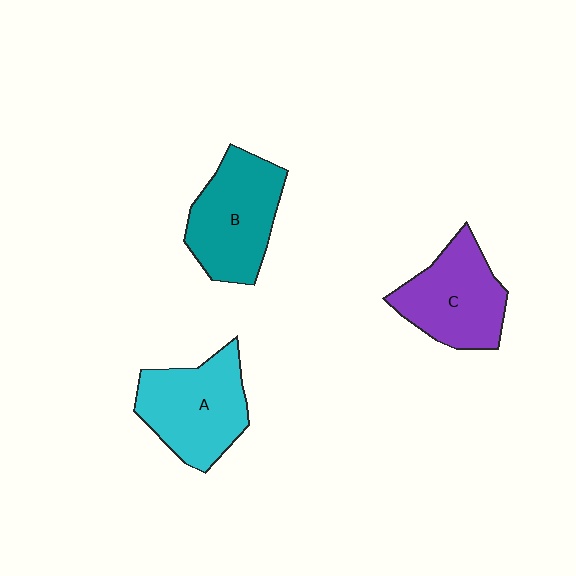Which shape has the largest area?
Shape A (cyan).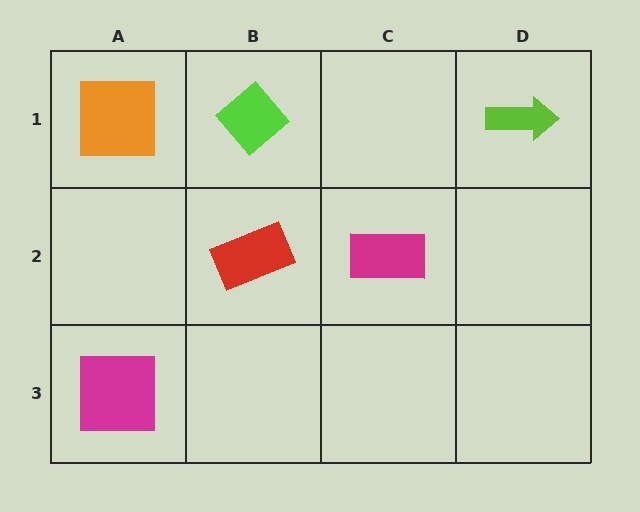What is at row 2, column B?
A red rectangle.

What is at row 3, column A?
A magenta square.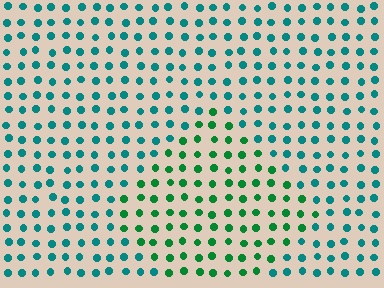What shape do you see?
I see a diamond.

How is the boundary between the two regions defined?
The boundary is defined purely by a slight shift in hue (about 37 degrees). Spacing, size, and orientation are identical on both sides.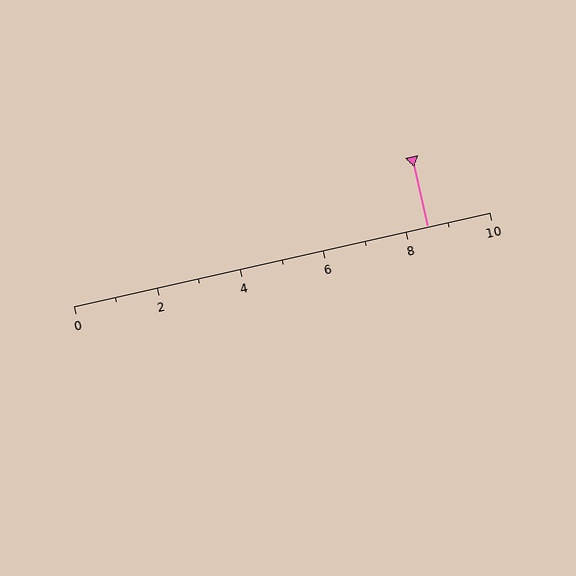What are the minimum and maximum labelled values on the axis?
The axis runs from 0 to 10.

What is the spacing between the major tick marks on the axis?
The major ticks are spaced 2 apart.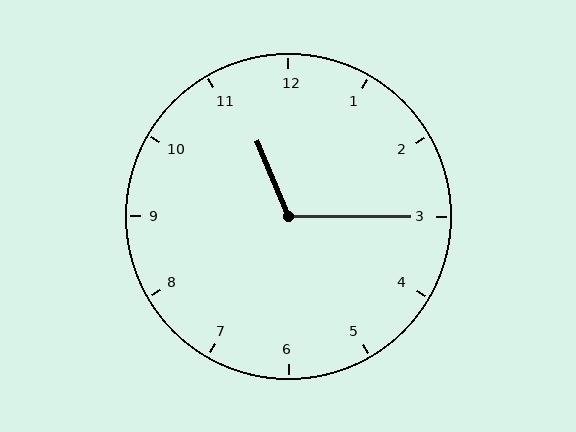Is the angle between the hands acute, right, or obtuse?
It is obtuse.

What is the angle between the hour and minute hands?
Approximately 112 degrees.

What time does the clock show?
11:15.